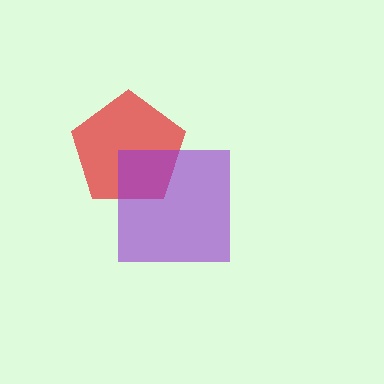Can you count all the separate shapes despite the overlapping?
Yes, there are 2 separate shapes.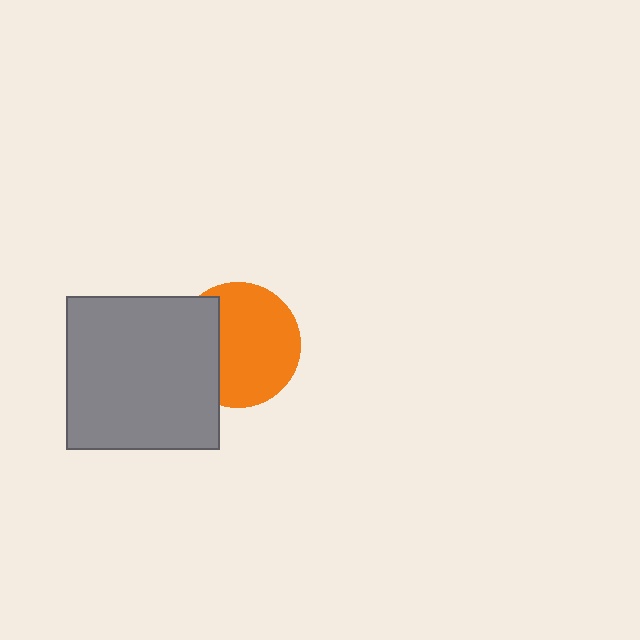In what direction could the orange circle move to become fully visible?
The orange circle could move right. That would shift it out from behind the gray square entirely.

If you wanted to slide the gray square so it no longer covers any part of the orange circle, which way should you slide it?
Slide it left — that is the most direct way to separate the two shapes.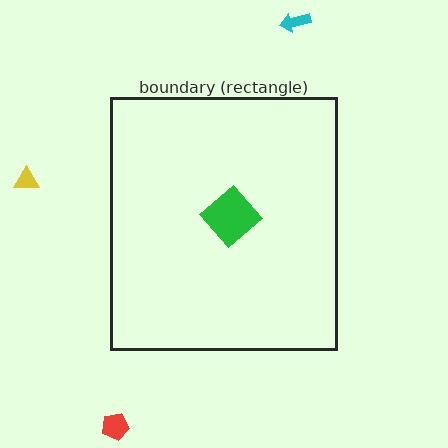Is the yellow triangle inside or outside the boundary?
Outside.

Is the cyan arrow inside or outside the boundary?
Outside.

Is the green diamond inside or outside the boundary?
Inside.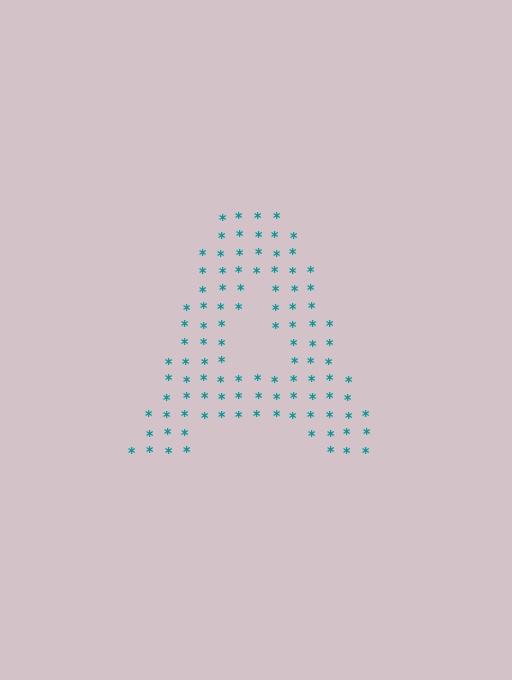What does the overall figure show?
The overall figure shows the letter A.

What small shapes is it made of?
It is made of small asterisks.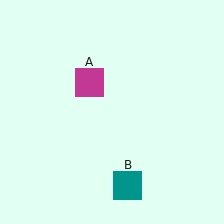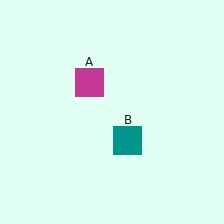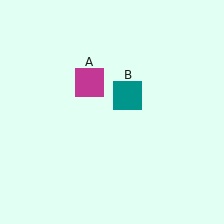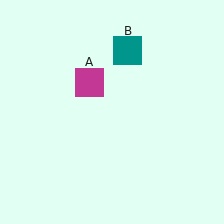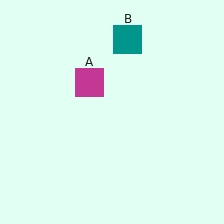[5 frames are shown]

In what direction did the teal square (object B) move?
The teal square (object B) moved up.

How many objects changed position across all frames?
1 object changed position: teal square (object B).